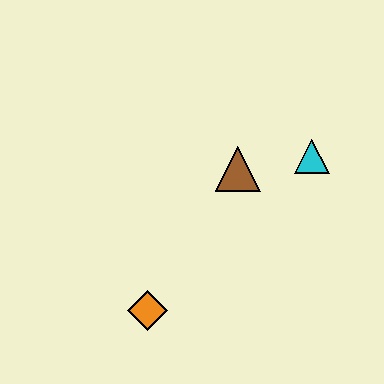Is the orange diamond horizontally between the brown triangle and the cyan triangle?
No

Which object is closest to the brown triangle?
The cyan triangle is closest to the brown triangle.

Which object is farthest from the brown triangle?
The orange diamond is farthest from the brown triangle.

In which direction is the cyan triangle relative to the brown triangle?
The cyan triangle is to the right of the brown triangle.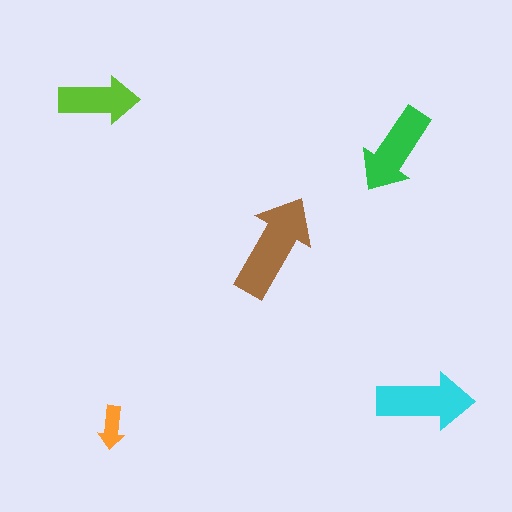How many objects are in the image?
There are 5 objects in the image.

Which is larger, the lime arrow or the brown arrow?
The brown one.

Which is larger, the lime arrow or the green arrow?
The green one.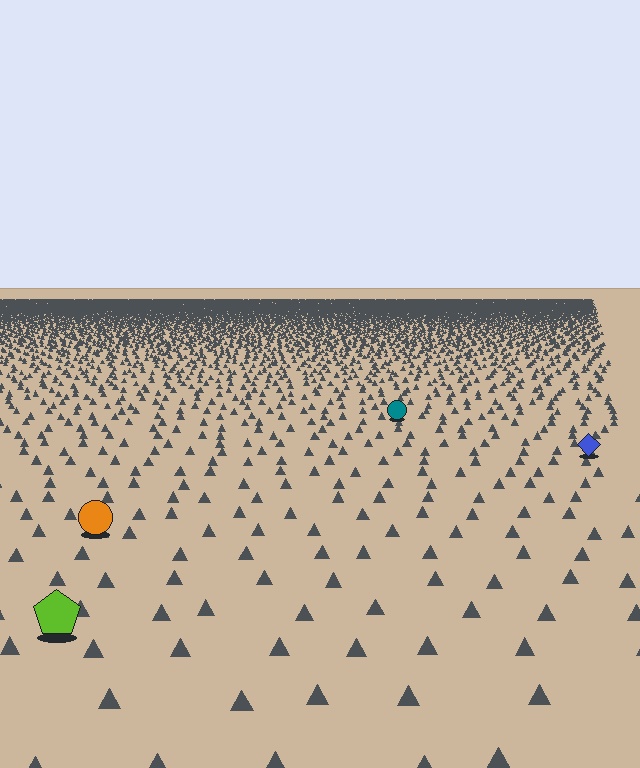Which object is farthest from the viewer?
The teal circle is farthest from the viewer. It appears smaller and the ground texture around it is denser.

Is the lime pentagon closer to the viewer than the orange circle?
Yes. The lime pentagon is closer — you can tell from the texture gradient: the ground texture is coarser near it.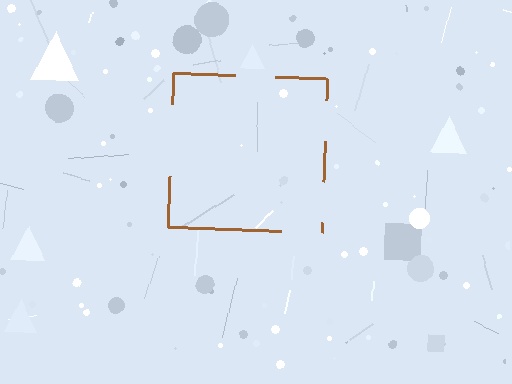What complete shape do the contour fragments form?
The contour fragments form a square.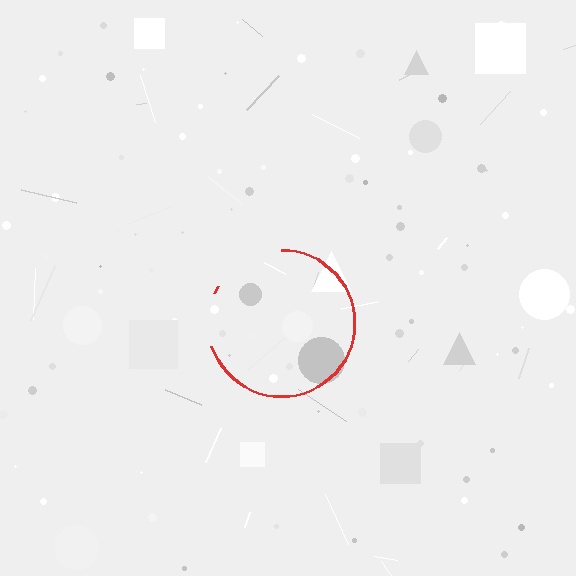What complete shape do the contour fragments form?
The contour fragments form a circle.